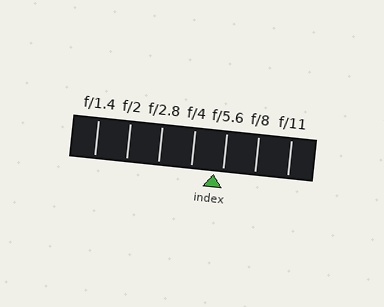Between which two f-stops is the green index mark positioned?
The index mark is between f/4 and f/5.6.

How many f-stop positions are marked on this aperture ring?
There are 7 f-stop positions marked.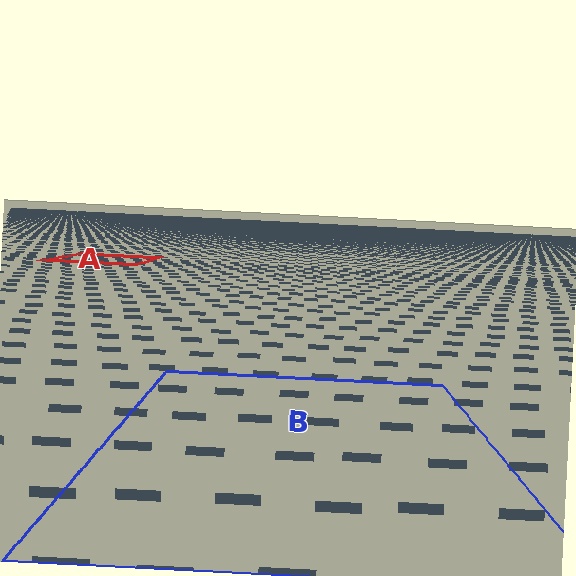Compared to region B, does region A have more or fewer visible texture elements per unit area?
Region A has more texture elements per unit area — they are packed more densely because it is farther away.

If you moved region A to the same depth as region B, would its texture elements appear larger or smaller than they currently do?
They would appear larger. At a closer depth, the same texture elements are projected at a bigger on-screen size.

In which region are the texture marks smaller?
The texture marks are smaller in region A, because it is farther away.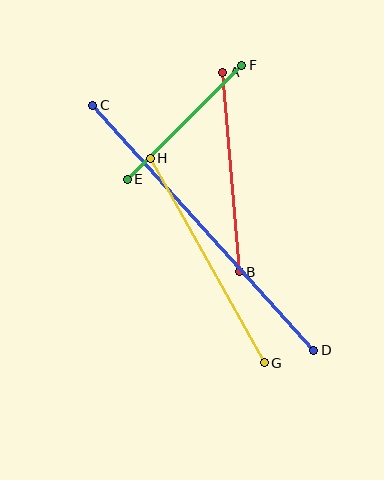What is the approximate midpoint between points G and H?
The midpoint is at approximately (207, 260) pixels.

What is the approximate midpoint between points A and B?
The midpoint is at approximately (231, 172) pixels.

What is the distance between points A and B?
The distance is approximately 200 pixels.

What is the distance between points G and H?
The distance is approximately 234 pixels.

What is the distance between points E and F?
The distance is approximately 161 pixels.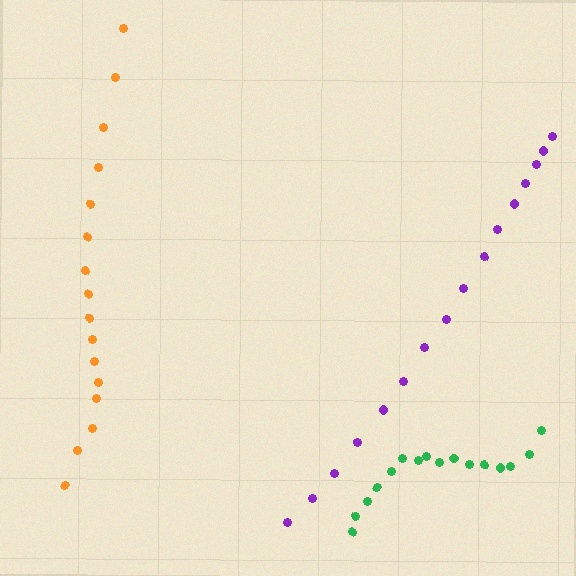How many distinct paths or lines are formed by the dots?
There are 3 distinct paths.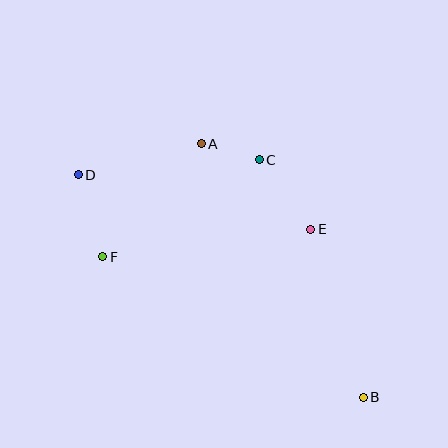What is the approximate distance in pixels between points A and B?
The distance between A and B is approximately 301 pixels.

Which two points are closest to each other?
Points A and C are closest to each other.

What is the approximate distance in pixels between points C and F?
The distance between C and F is approximately 184 pixels.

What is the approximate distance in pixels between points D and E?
The distance between D and E is approximately 239 pixels.